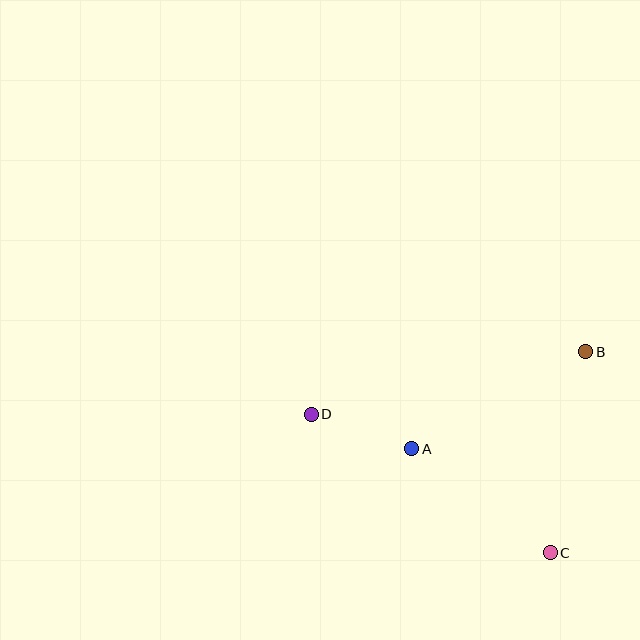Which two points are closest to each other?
Points A and D are closest to each other.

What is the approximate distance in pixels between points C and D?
The distance between C and D is approximately 276 pixels.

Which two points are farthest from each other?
Points B and D are farthest from each other.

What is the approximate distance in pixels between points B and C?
The distance between B and C is approximately 204 pixels.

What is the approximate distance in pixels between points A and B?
The distance between A and B is approximately 199 pixels.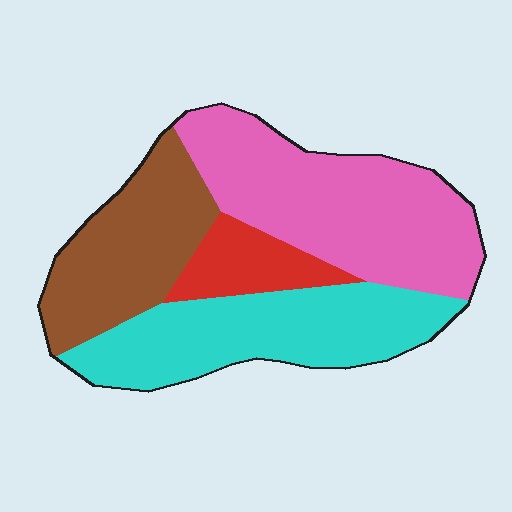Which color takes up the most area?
Pink, at roughly 35%.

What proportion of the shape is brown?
Brown takes up about one quarter (1/4) of the shape.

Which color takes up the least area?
Red, at roughly 10%.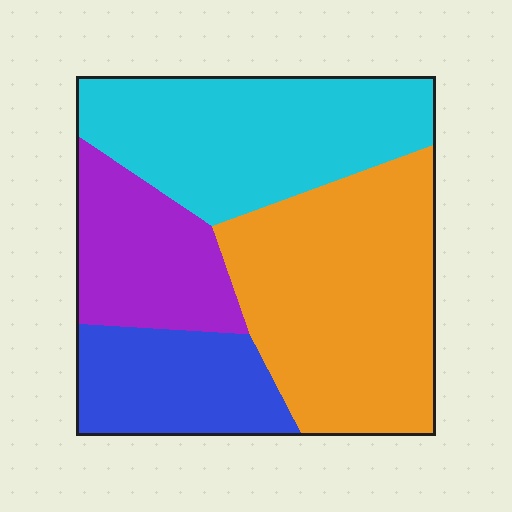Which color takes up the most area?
Orange, at roughly 35%.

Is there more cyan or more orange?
Orange.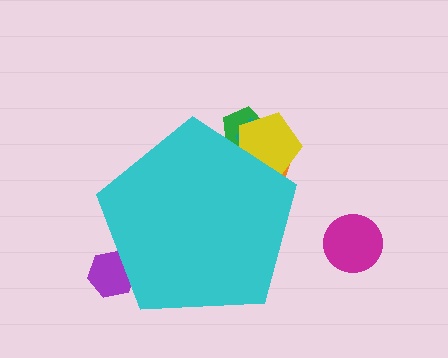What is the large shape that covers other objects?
A cyan pentagon.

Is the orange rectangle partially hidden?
Yes, the orange rectangle is partially hidden behind the cyan pentagon.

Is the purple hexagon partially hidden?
Yes, the purple hexagon is partially hidden behind the cyan pentagon.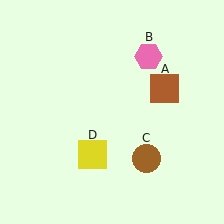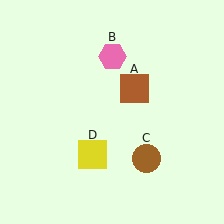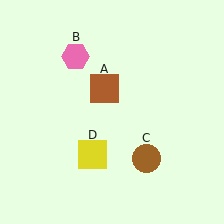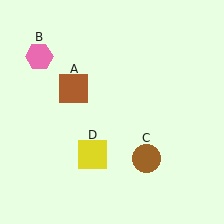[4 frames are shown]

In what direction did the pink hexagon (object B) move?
The pink hexagon (object B) moved left.